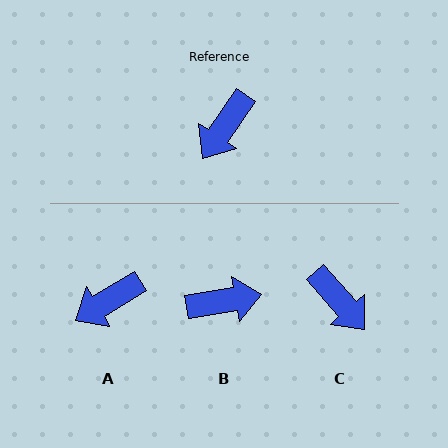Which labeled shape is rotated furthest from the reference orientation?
B, about 134 degrees away.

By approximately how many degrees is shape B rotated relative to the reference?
Approximately 134 degrees counter-clockwise.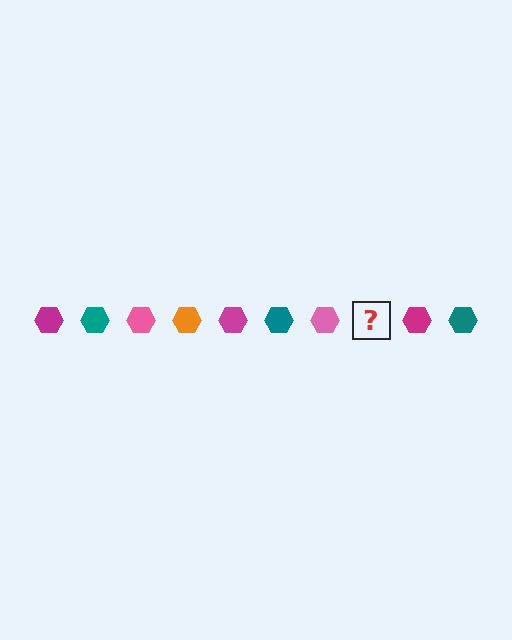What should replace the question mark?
The question mark should be replaced with an orange hexagon.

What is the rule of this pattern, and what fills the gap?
The rule is that the pattern cycles through magenta, teal, pink, orange hexagons. The gap should be filled with an orange hexagon.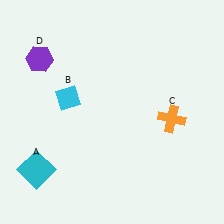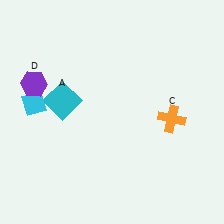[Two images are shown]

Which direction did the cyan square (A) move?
The cyan square (A) moved up.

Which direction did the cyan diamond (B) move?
The cyan diamond (B) moved left.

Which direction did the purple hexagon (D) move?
The purple hexagon (D) moved down.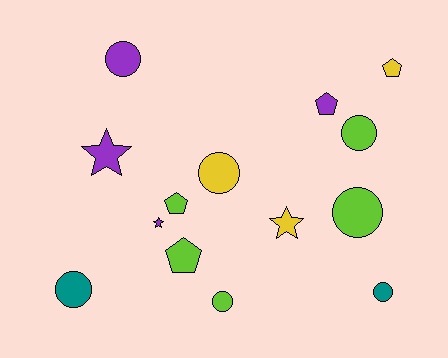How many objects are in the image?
There are 14 objects.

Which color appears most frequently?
Lime, with 5 objects.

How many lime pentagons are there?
There are 2 lime pentagons.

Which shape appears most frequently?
Circle, with 7 objects.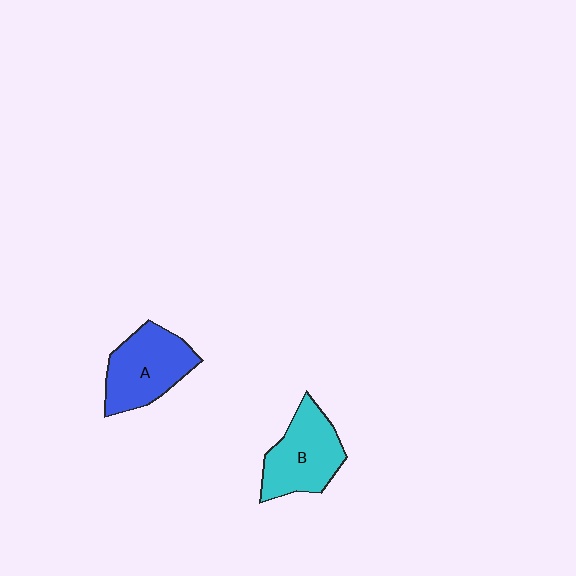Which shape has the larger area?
Shape A (blue).